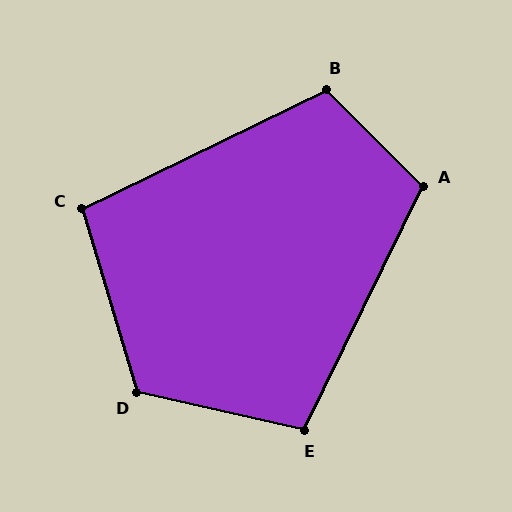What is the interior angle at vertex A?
Approximately 109 degrees (obtuse).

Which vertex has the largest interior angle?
D, at approximately 120 degrees.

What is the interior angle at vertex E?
Approximately 103 degrees (obtuse).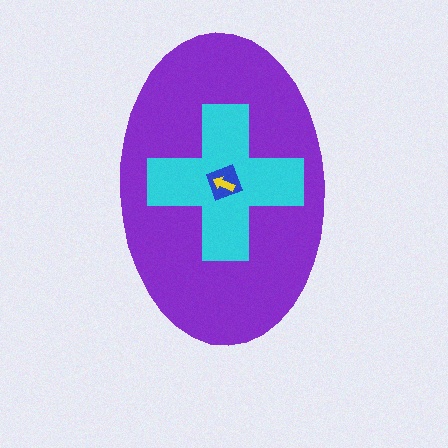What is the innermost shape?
The yellow arrow.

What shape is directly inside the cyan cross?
The blue square.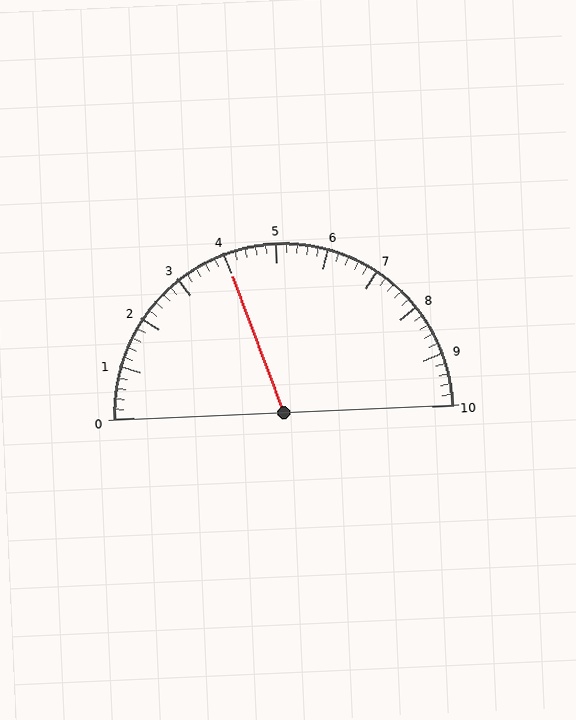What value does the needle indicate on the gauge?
The needle indicates approximately 4.0.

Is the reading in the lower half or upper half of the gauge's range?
The reading is in the lower half of the range (0 to 10).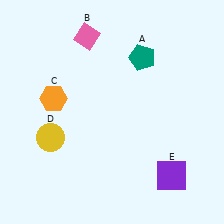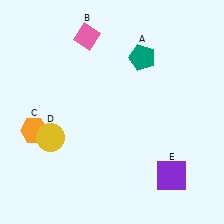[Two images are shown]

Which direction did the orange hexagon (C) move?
The orange hexagon (C) moved down.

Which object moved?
The orange hexagon (C) moved down.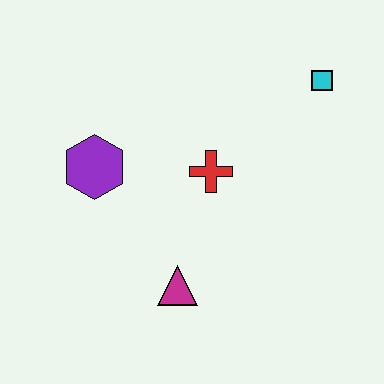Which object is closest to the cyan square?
The red cross is closest to the cyan square.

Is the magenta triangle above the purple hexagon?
No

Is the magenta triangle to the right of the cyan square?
No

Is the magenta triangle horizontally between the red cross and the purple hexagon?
Yes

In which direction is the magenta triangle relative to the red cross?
The magenta triangle is below the red cross.